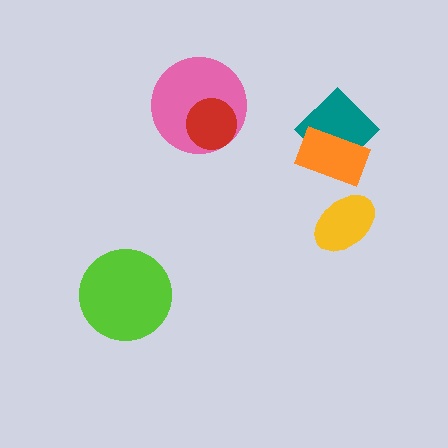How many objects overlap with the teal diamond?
1 object overlaps with the teal diamond.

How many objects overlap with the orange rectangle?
1 object overlaps with the orange rectangle.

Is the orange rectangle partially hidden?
No, no other shape covers it.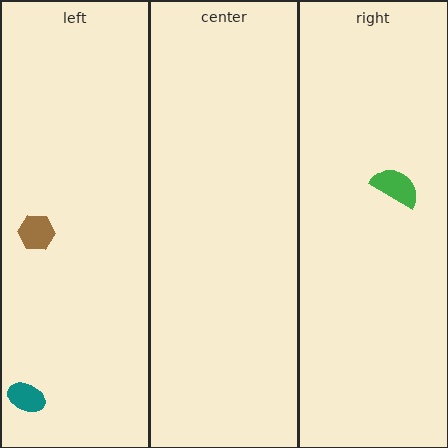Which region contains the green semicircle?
The right region.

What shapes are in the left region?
The teal ellipse, the brown hexagon.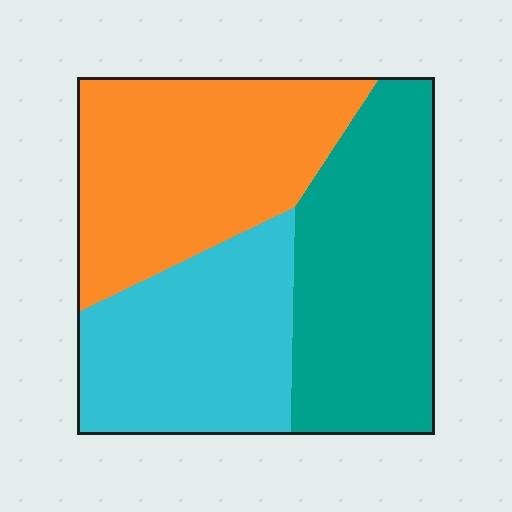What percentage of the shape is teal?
Teal covers about 35% of the shape.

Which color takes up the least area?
Cyan, at roughly 30%.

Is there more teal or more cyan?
Teal.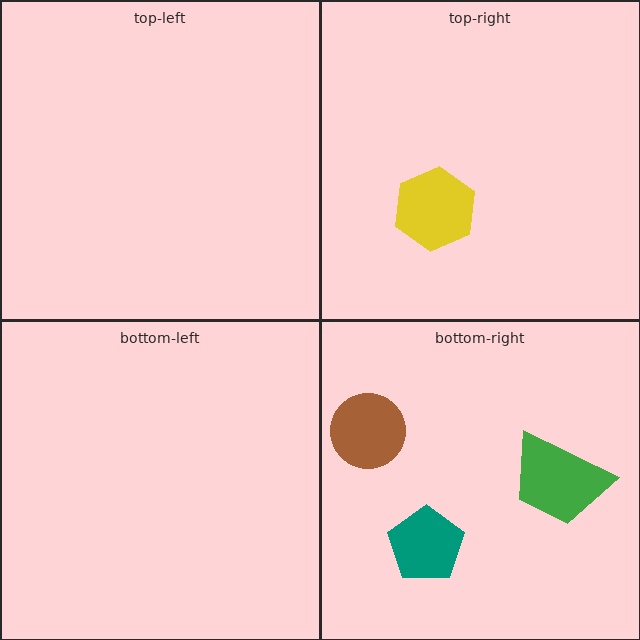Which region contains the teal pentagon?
The bottom-right region.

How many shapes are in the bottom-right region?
3.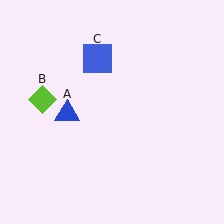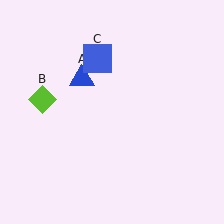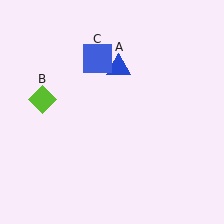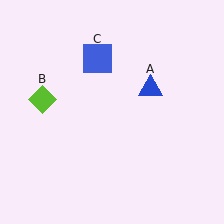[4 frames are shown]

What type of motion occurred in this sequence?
The blue triangle (object A) rotated clockwise around the center of the scene.